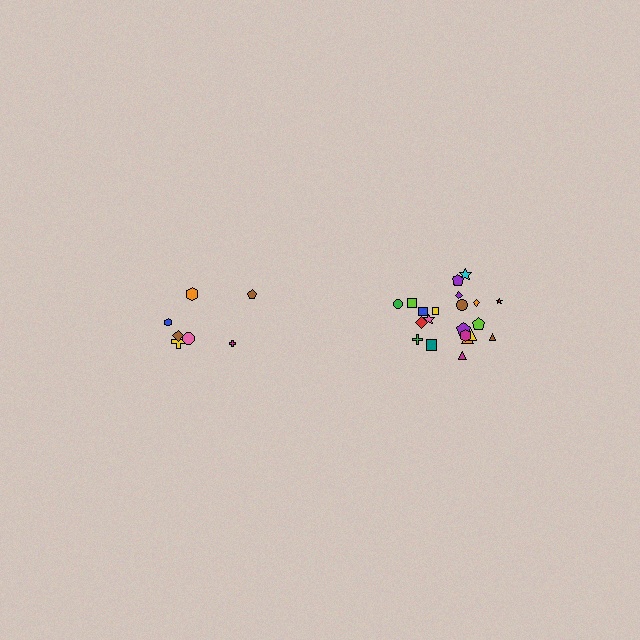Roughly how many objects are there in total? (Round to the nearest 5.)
Roughly 30 objects in total.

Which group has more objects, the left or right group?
The right group.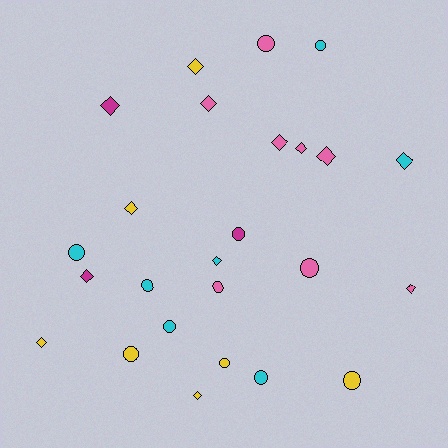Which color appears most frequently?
Pink, with 8 objects.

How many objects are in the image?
There are 25 objects.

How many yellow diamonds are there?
There are 4 yellow diamonds.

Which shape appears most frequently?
Diamond, with 13 objects.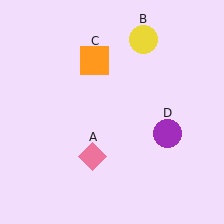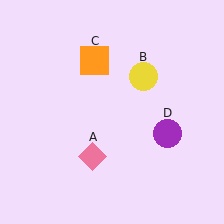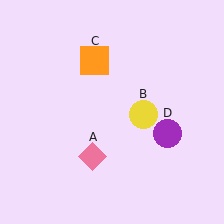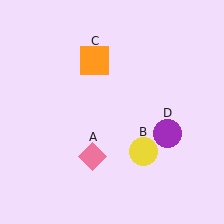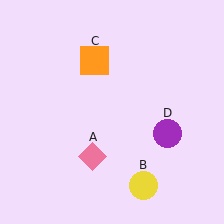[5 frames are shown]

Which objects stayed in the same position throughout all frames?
Pink diamond (object A) and orange square (object C) and purple circle (object D) remained stationary.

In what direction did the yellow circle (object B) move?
The yellow circle (object B) moved down.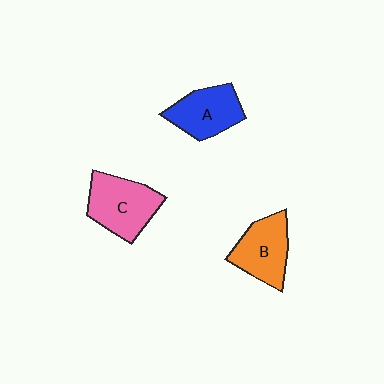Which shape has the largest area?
Shape C (pink).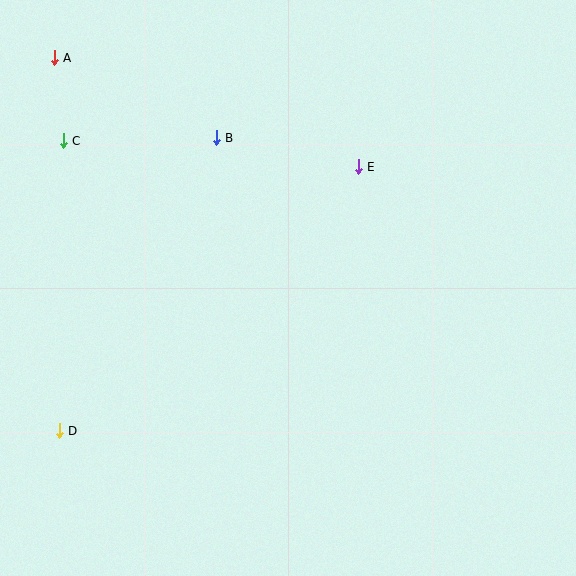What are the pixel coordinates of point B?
Point B is at (216, 138).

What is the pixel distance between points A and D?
The distance between A and D is 373 pixels.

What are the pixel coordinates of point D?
Point D is at (59, 431).